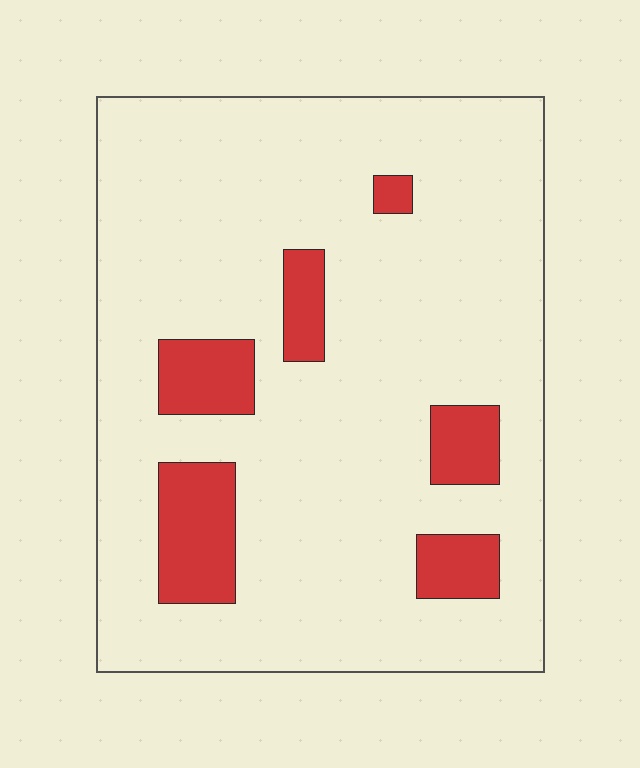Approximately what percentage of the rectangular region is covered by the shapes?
Approximately 15%.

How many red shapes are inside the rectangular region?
6.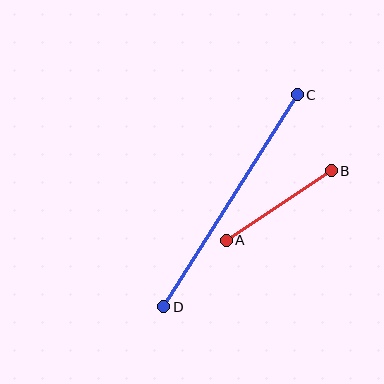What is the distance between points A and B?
The distance is approximately 126 pixels.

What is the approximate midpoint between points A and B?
The midpoint is at approximately (279, 206) pixels.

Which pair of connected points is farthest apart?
Points C and D are farthest apart.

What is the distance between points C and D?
The distance is approximately 250 pixels.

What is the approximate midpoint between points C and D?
The midpoint is at approximately (230, 201) pixels.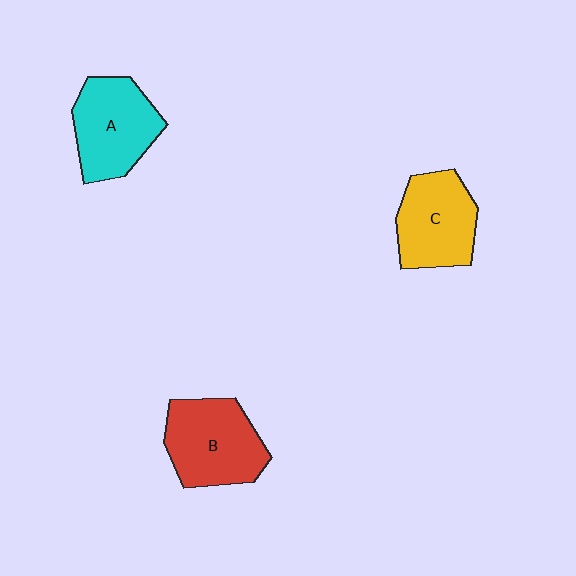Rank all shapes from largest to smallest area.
From largest to smallest: B (red), A (cyan), C (yellow).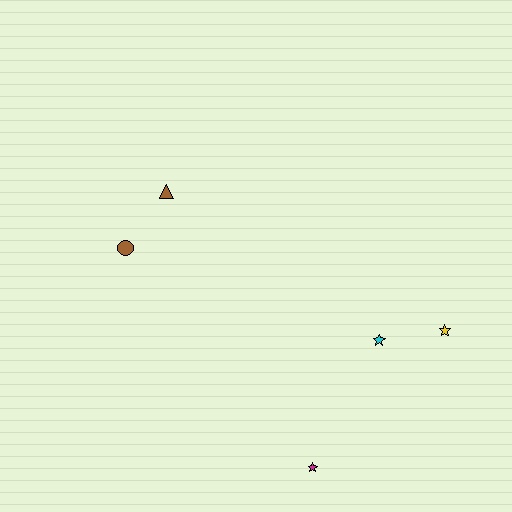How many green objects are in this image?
There are no green objects.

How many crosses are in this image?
There are no crosses.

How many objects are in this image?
There are 5 objects.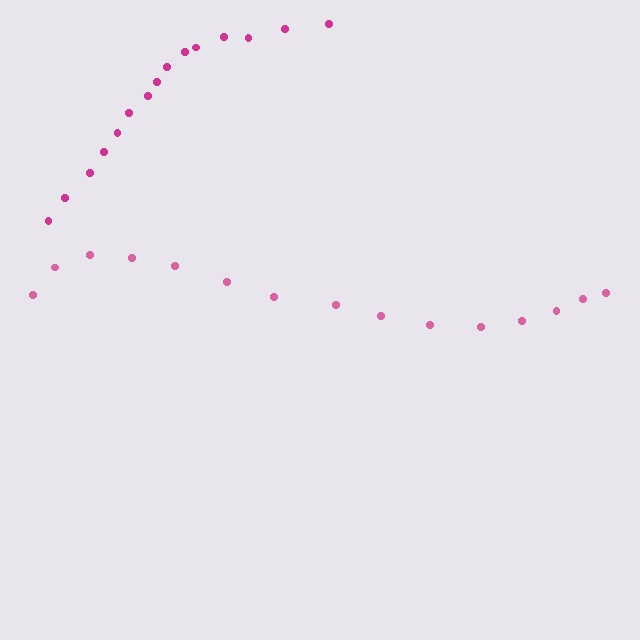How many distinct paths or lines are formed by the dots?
There are 2 distinct paths.